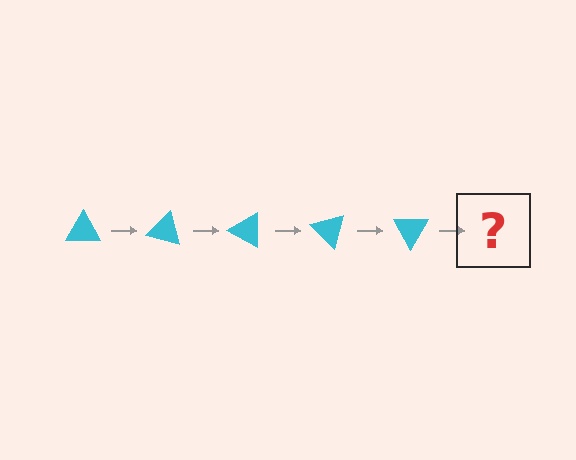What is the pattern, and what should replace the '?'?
The pattern is that the triangle rotates 15 degrees each step. The '?' should be a cyan triangle rotated 75 degrees.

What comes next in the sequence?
The next element should be a cyan triangle rotated 75 degrees.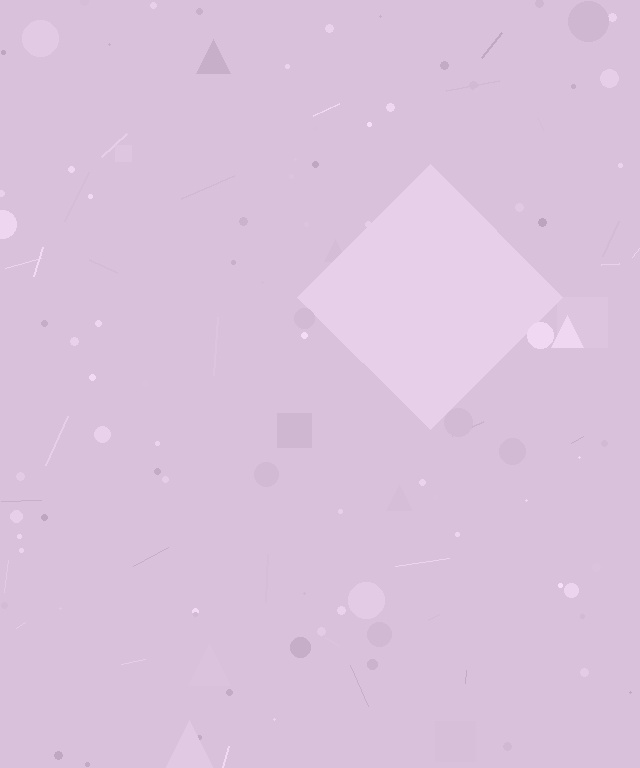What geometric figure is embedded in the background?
A diamond is embedded in the background.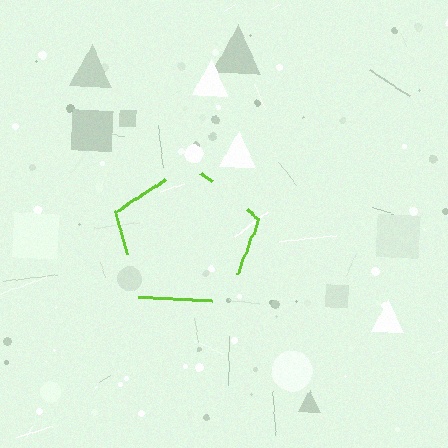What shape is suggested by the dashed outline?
The dashed outline suggests a pentagon.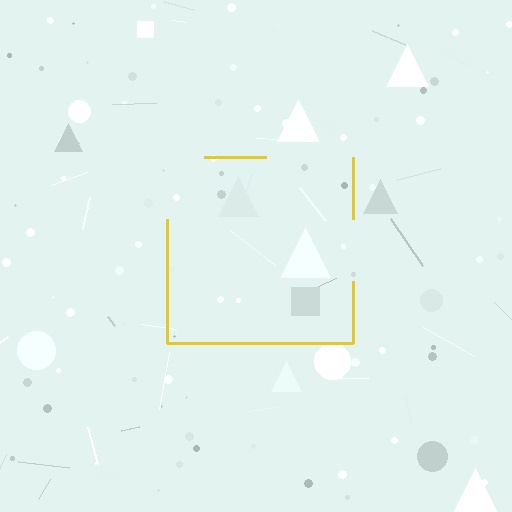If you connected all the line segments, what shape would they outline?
They would outline a square.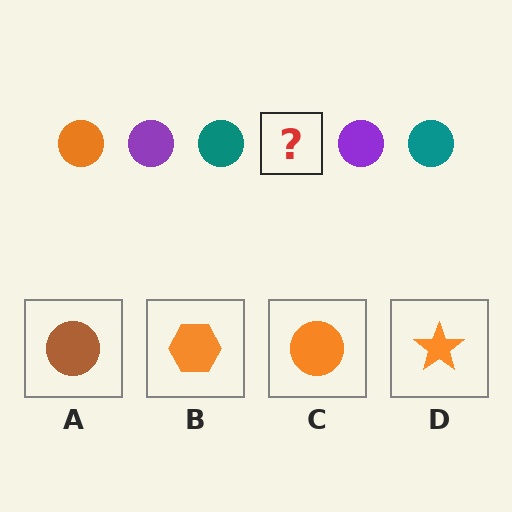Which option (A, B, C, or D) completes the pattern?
C.